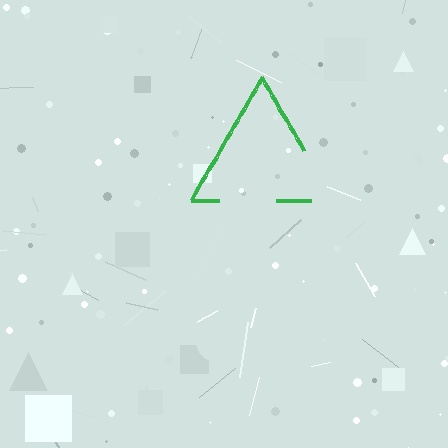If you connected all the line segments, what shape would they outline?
They would outline a triangle.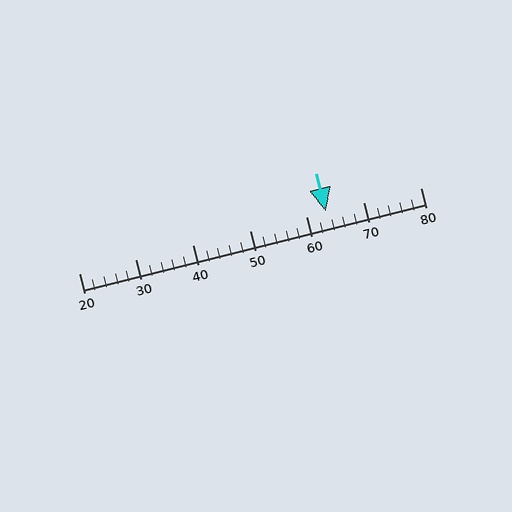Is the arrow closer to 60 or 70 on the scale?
The arrow is closer to 60.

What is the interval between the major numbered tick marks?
The major tick marks are spaced 10 units apart.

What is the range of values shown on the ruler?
The ruler shows values from 20 to 80.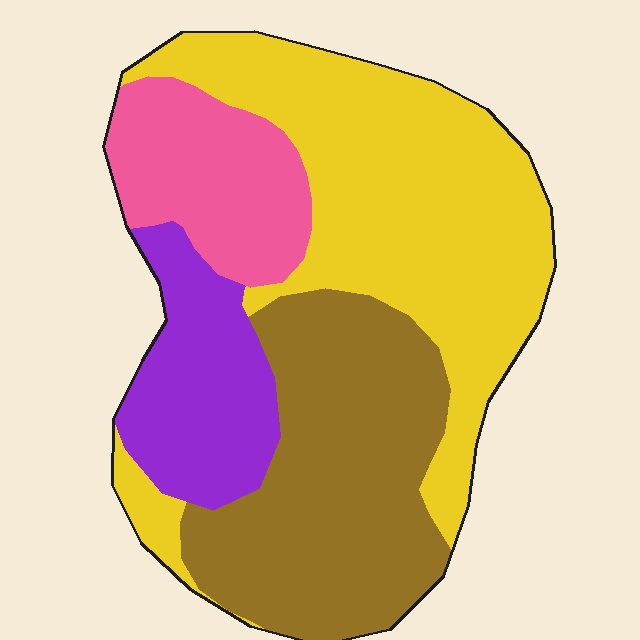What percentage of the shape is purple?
Purple covers 15% of the shape.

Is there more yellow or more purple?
Yellow.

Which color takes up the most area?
Yellow, at roughly 40%.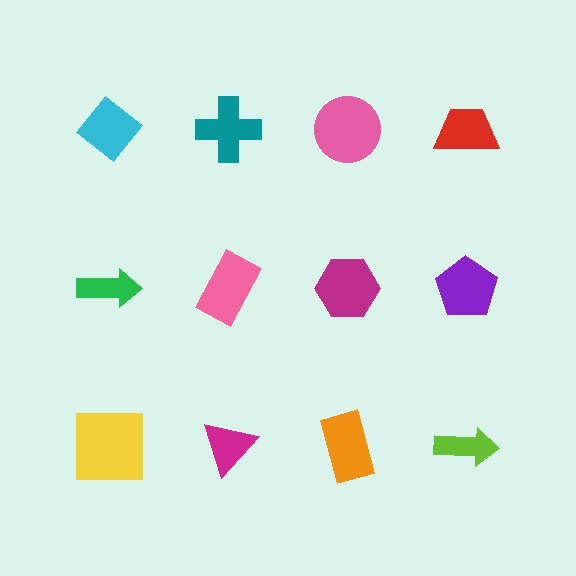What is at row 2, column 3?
A magenta hexagon.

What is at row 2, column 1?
A green arrow.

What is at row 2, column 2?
A pink rectangle.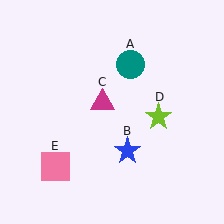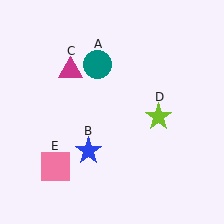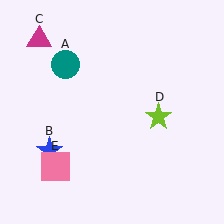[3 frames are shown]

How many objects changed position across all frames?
3 objects changed position: teal circle (object A), blue star (object B), magenta triangle (object C).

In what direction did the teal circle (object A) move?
The teal circle (object A) moved left.